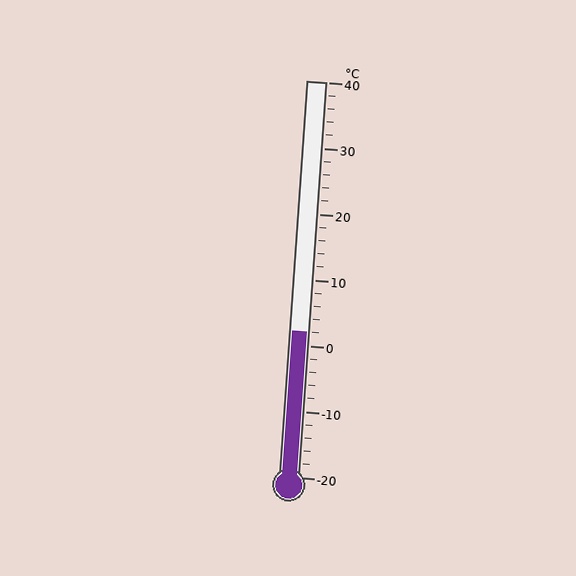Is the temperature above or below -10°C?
The temperature is above -10°C.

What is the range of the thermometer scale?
The thermometer scale ranges from -20°C to 40°C.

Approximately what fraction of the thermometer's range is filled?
The thermometer is filled to approximately 35% of its range.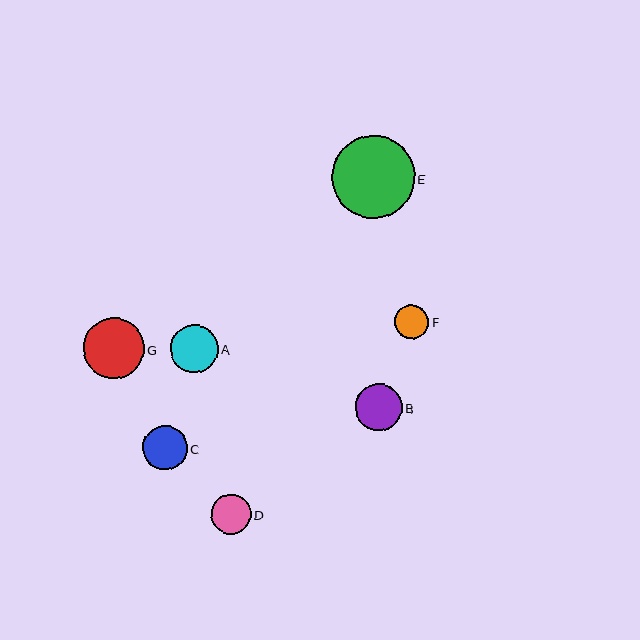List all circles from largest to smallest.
From largest to smallest: E, G, A, B, C, D, F.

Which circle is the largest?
Circle E is the largest with a size of approximately 83 pixels.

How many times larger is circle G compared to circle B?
Circle G is approximately 1.3 times the size of circle B.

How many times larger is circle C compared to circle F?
Circle C is approximately 1.3 times the size of circle F.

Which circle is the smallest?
Circle F is the smallest with a size of approximately 34 pixels.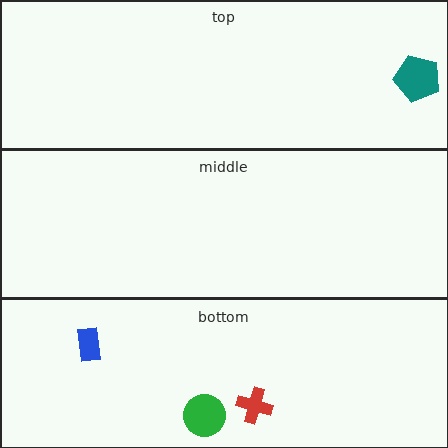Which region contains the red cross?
The bottom region.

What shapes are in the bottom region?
The red cross, the blue rectangle, the green circle.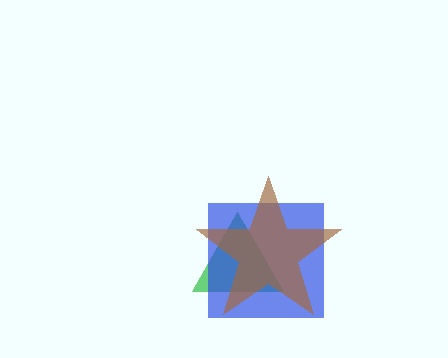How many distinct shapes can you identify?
There are 3 distinct shapes: a green triangle, a blue square, a brown star.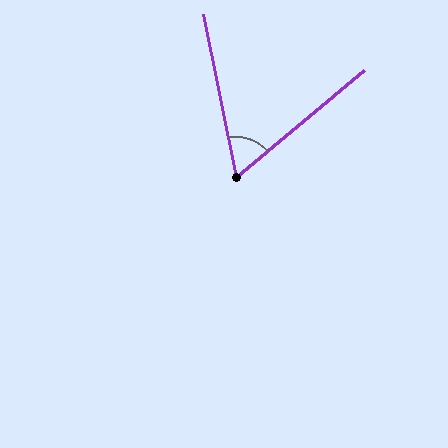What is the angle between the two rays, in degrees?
Approximately 62 degrees.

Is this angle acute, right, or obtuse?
It is acute.